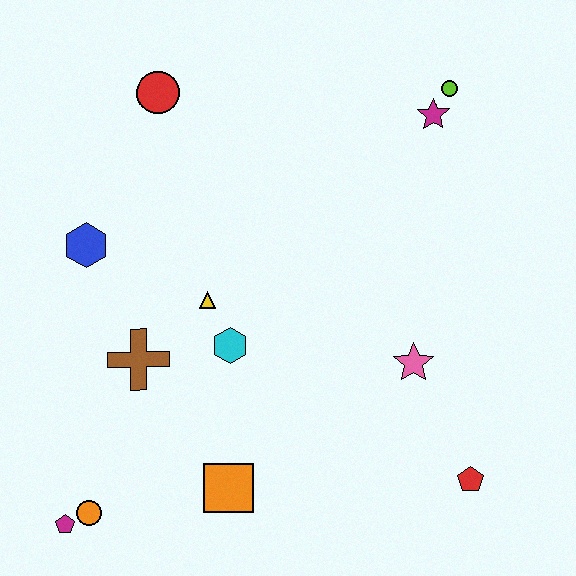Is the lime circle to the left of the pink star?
No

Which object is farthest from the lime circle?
The magenta pentagon is farthest from the lime circle.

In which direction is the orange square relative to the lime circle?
The orange square is below the lime circle.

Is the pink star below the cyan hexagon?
Yes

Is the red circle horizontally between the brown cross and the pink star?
Yes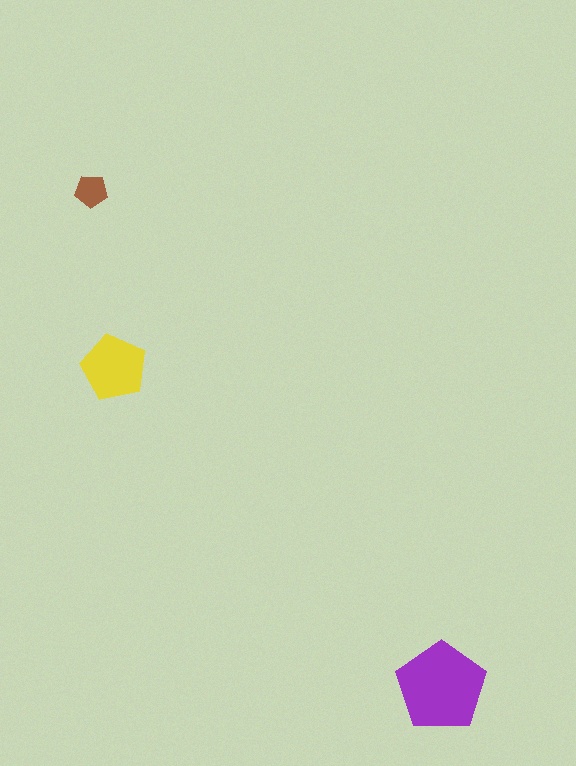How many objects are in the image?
There are 3 objects in the image.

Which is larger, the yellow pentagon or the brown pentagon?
The yellow one.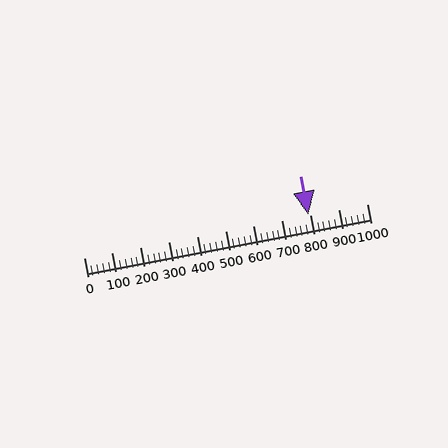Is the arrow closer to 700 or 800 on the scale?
The arrow is closer to 800.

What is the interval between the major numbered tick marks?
The major tick marks are spaced 100 units apart.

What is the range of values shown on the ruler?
The ruler shows values from 0 to 1000.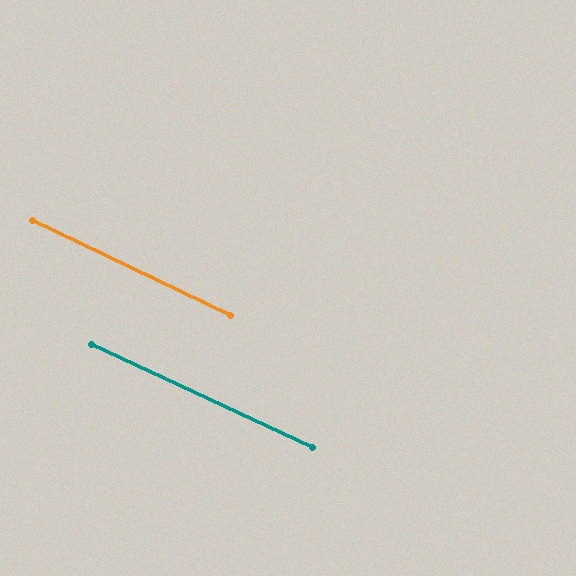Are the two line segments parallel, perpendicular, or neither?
Parallel — their directions differ by only 0.6°.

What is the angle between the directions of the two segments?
Approximately 1 degree.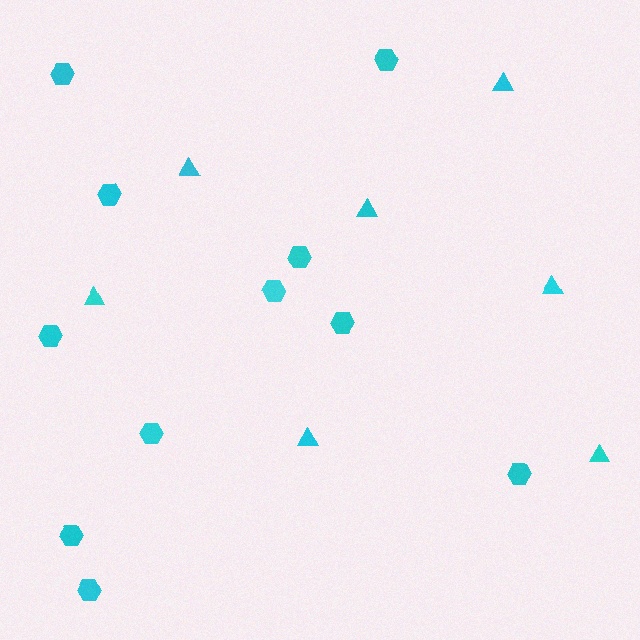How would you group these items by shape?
There are 2 groups: one group of triangles (7) and one group of hexagons (11).